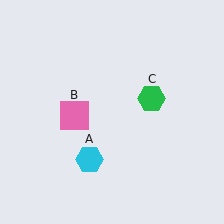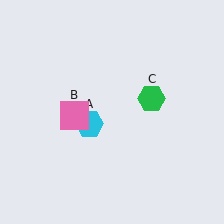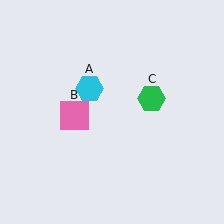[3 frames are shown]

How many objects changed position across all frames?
1 object changed position: cyan hexagon (object A).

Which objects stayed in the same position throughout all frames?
Pink square (object B) and green hexagon (object C) remained stationary.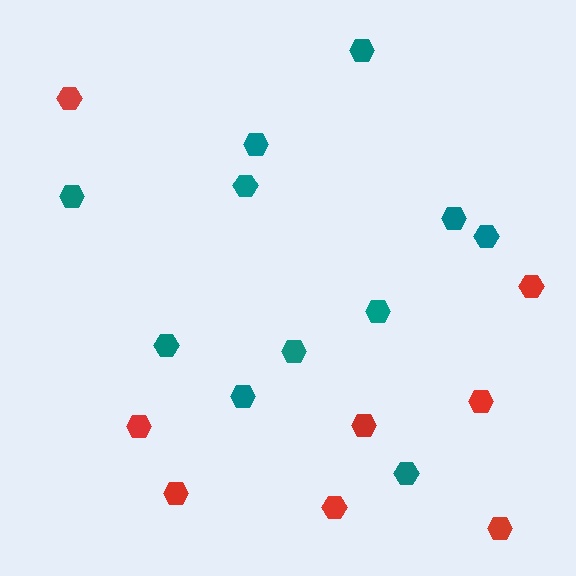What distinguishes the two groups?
There are 2 groups: one group of teal hexagons (11) and one group of red hexagons (8).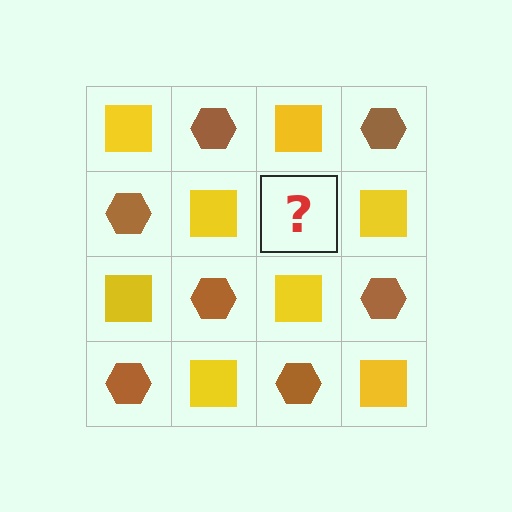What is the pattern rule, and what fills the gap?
The rule is that it alternates yellow square and brown hexagon in a checkerboard pattern. The gap should be filled with a brown hexagon.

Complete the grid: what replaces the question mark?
The question mark should be replaced with a brown hexagon.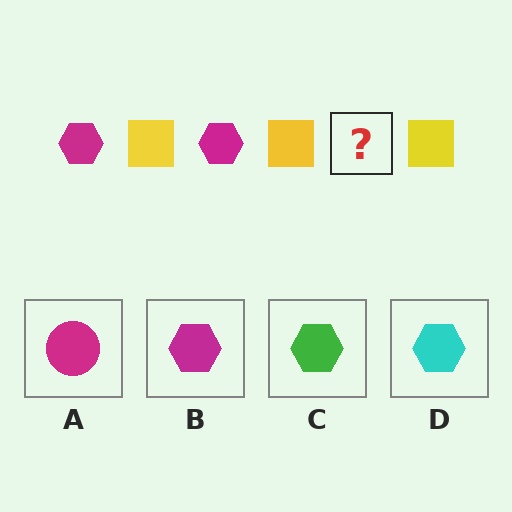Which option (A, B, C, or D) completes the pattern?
B.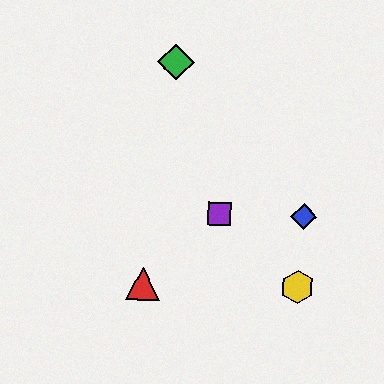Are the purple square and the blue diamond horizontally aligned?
Yes, both are at y≈214.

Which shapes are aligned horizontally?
The blue diamond, the purple square are aligned horizontally.